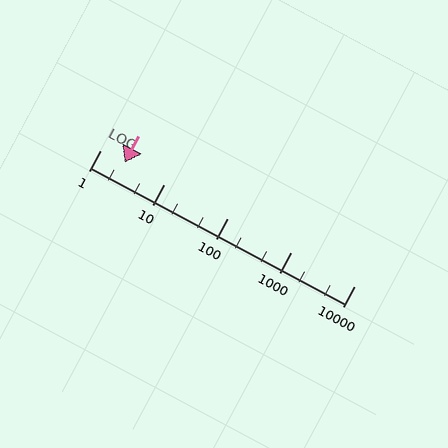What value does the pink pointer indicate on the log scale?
The pointer indicates approximately 2.4.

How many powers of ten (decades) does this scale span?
The scale spans 4 decades, from 1 to 10000.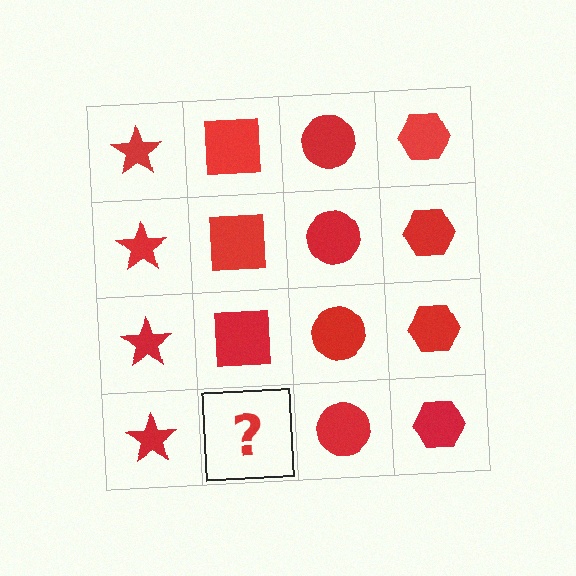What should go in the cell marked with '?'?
The missing cell should contain a red square.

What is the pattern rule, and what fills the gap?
The rule is that each column has a consistent shape. The gap should be filled with a red square.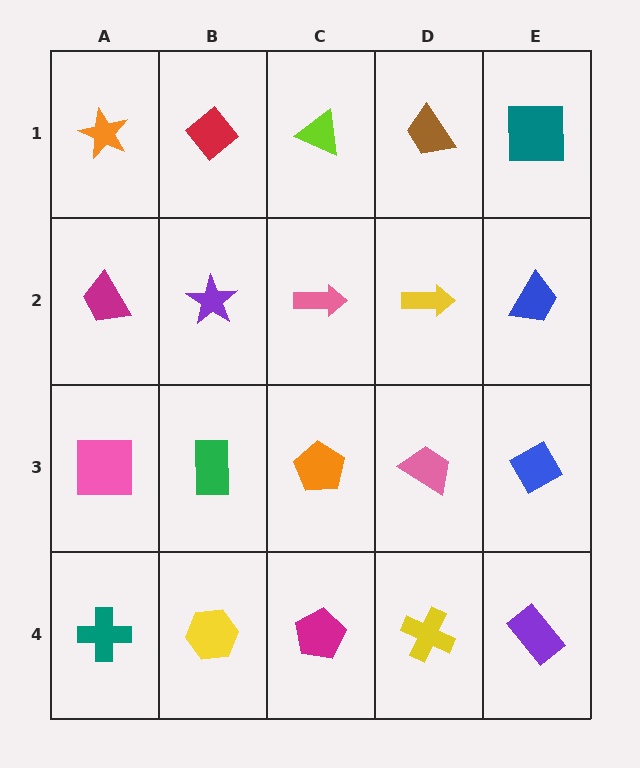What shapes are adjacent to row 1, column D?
A yellow arrow (row 2, column D), a lime triangle (row 1, column C), a teal square (row 1, column E).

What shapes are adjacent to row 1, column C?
A pink arrow (row 2, column C), a red diamond (row 1, column B), a brown trapezoid (row 1, column D).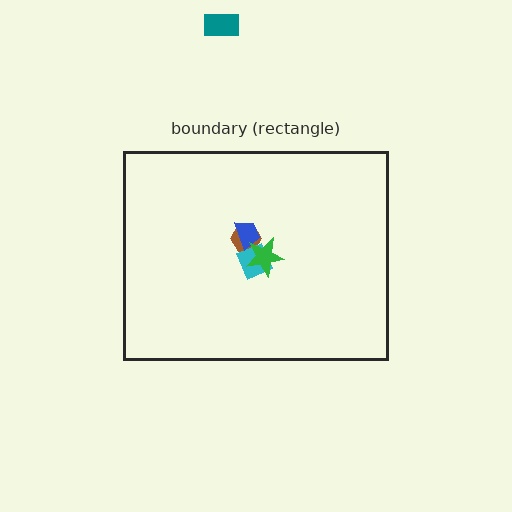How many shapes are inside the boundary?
4 inside, 1 outside.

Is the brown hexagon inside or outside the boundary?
Inside.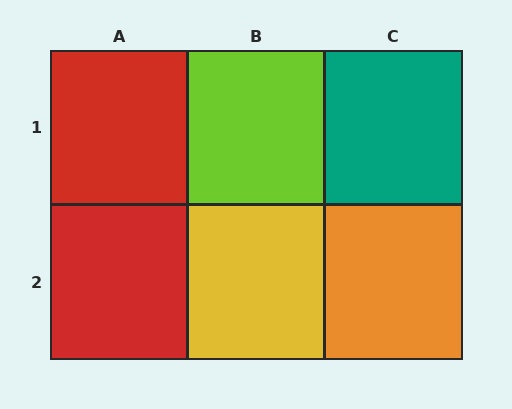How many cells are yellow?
1 cell is yellow.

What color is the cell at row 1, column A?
Red.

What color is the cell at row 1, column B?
Lime.